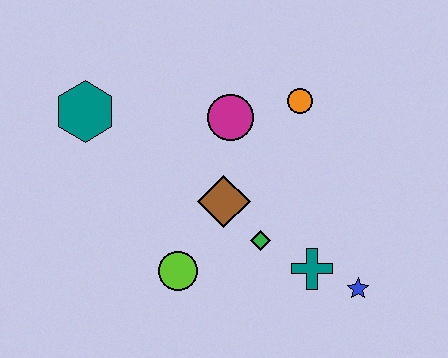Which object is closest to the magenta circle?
The orange circle is closest to the magenta circle.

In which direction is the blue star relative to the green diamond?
The blue star is to the right of the green diamond.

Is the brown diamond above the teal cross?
Yes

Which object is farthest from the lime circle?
The orange circle is farthest from the lime circle.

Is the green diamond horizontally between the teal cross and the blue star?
No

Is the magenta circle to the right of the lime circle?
Yes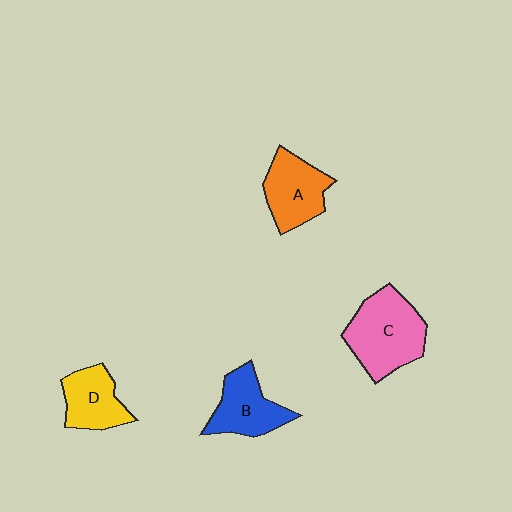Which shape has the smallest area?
Shape D (yellow).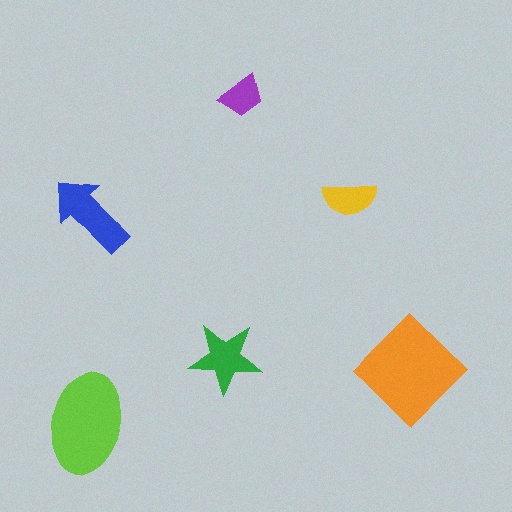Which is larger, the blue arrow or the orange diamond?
The orange diamond.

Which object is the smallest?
The purple trapezoid.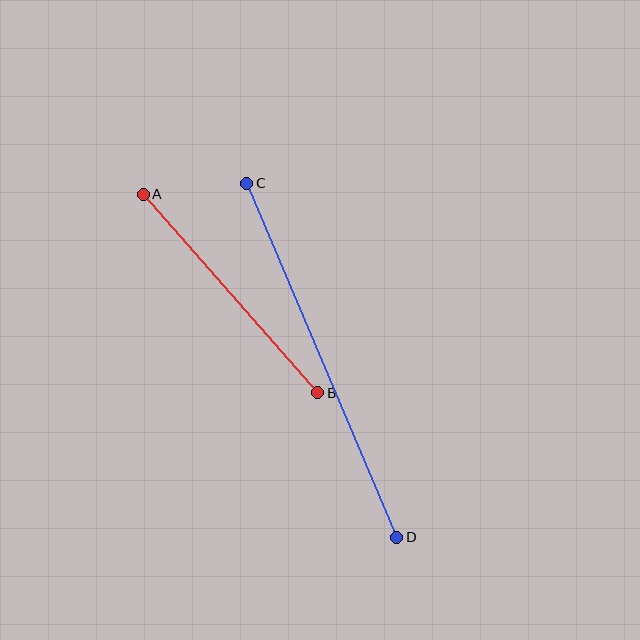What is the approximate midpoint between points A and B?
The midpoint is at approximately (231, 294) pixels.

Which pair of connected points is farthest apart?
Points C and D are farthest apart.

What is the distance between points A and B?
The distance is approximately 264 pixels.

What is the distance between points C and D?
The distance is approximately 384 pixels.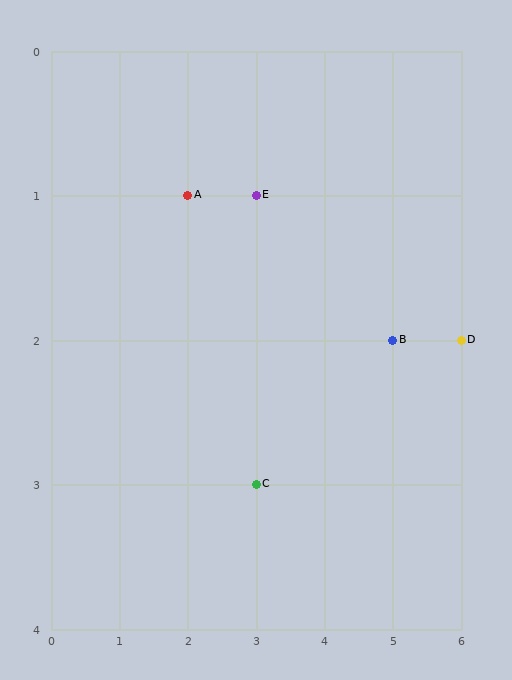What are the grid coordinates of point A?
Point A is at grid coordinates (2, 1).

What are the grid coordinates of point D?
Point D is at grid coordinates (6, 2).